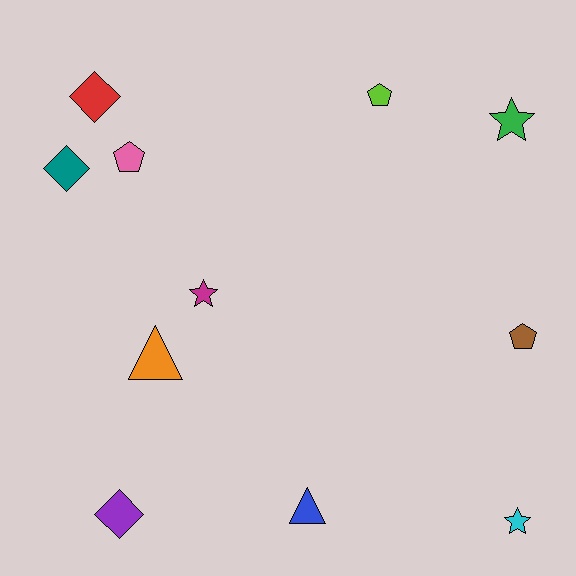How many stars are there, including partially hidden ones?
There are 3 stars.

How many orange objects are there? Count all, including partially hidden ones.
There is 1 orange object.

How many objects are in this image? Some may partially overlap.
There are 11 objects.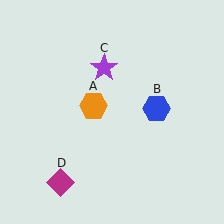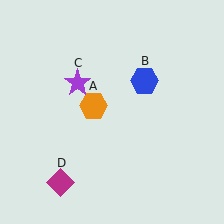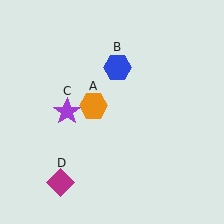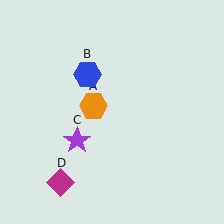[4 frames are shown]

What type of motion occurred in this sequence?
The blue hexagon (object B), purple star (object C) rotated counterclockwise around the center of the scene.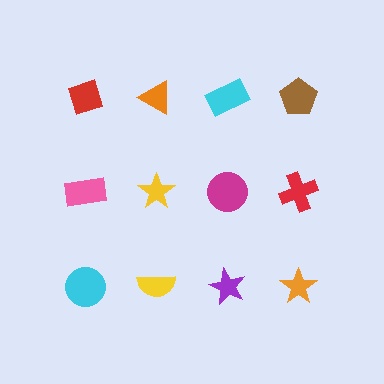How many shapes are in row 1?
4 shapes.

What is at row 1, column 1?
A red diamond.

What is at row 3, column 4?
An orange star.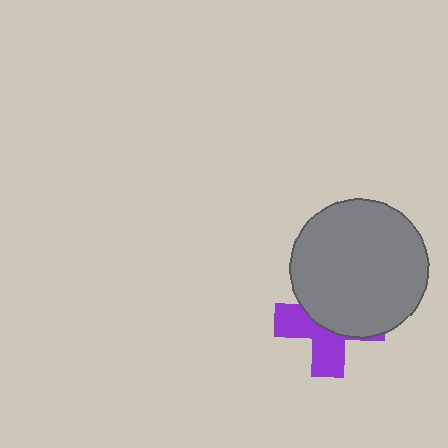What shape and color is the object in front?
The object in front is a gray circle.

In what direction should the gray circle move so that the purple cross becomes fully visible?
The gray circle should move up. That is the shortest direction to clear the overlap and leave the purple cross fully visible.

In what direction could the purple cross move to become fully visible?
The purple cross could move down. That would shift it out from behind the gray circle entirely.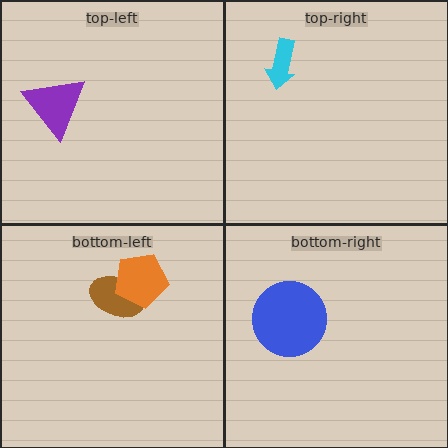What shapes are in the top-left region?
The purple triangle.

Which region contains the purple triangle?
The top-left region.